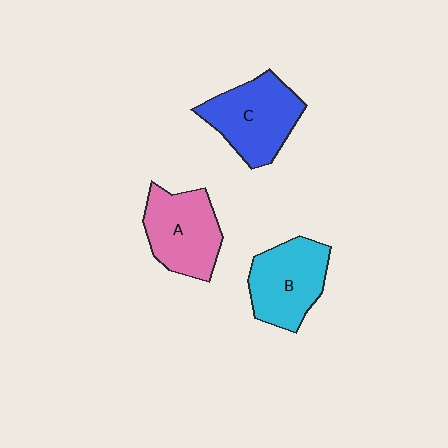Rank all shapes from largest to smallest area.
From largest to smallest: C (blue), A (pink), B (cyan).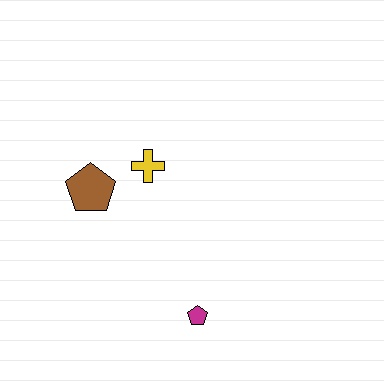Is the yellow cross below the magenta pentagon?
No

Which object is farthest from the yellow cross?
The magenta pentagon is farthest from the yellow cross.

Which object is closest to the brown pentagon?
The yellow cross is closest to the brown pentagon.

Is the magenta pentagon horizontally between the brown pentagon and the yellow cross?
No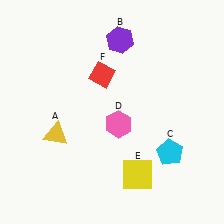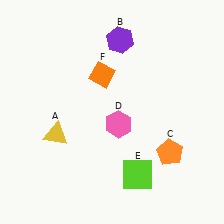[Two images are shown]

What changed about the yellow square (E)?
In Image 1, E is yellow. In Image 2, it changed to lime.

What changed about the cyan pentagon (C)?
In Image 1, C is cyan. In Image 2, it changed to orange.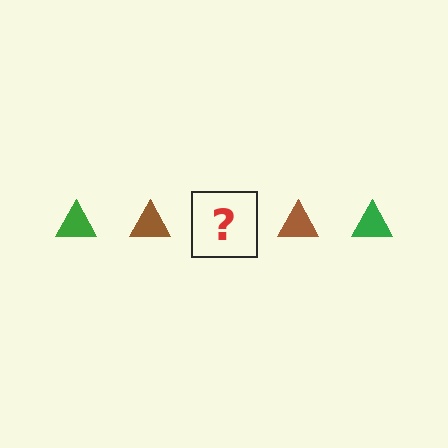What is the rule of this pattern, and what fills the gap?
The rule is that the pattern cycles through green, brown triangles. The gap should be filled with a green triangle.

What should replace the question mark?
The question mark should be replaced with a green triangle.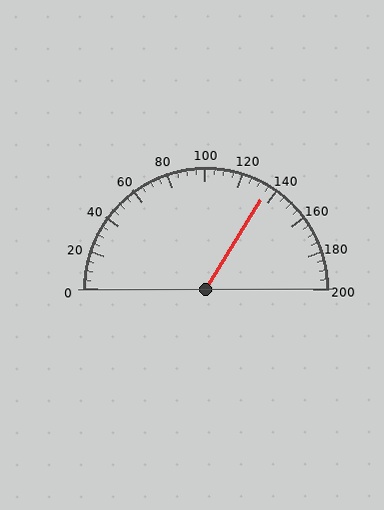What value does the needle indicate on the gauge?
The needle indicates approximately 135.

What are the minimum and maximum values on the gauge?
The gauge ranges from 0 to 200.